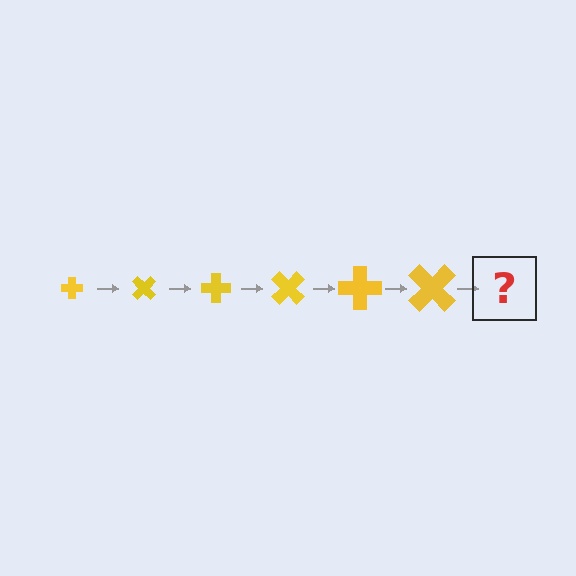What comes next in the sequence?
The next element should be a cross, larger than the previous one and rotated 270 degrees from the start.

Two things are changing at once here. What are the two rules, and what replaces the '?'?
The two rules are that the cross grows larger each step and it rotates 45 degrees each step. The '?' should be a cross, larger than the previous one and rotated 270 degrees from the start.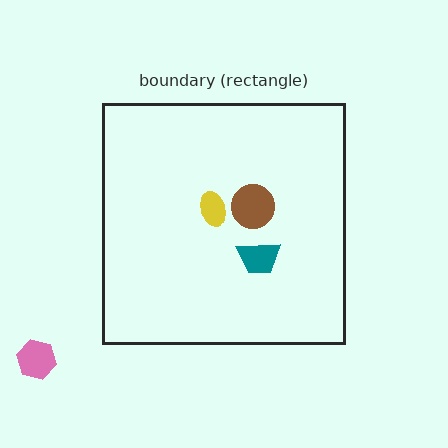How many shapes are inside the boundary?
3 inside, 1 outside.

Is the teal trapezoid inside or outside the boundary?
Inside.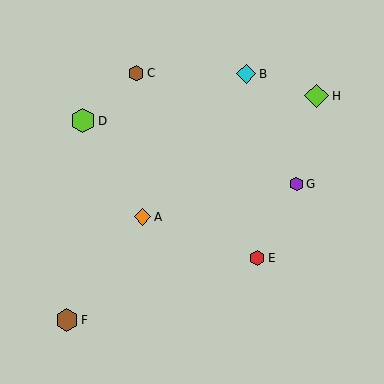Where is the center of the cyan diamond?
The center of the cyan diamond is at (246, 74).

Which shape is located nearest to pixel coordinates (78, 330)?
The brown hexagon (labeled F) at (67, 320) is nearest to that location.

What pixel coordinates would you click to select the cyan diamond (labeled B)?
Click at (246, 74) to select the cyan diamond B.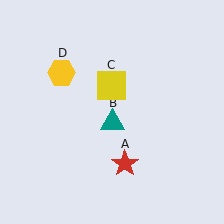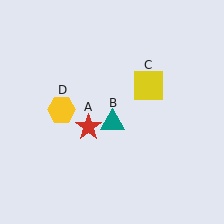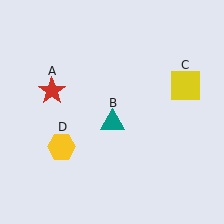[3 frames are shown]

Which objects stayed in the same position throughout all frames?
Teal triangle (object B) remained stationary.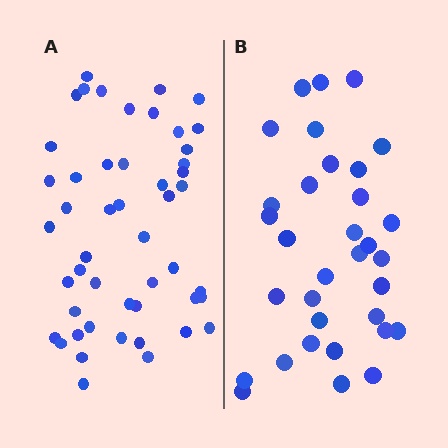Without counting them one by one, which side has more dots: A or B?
Region A (the left region) has more dots.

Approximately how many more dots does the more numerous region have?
Region A has approximately 15 more dots than region B.